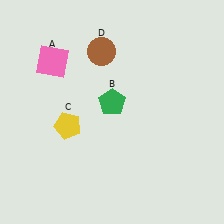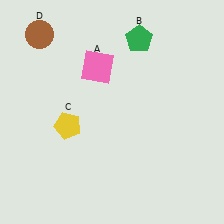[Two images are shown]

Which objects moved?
The objects that moved are: the pink square (A), the green pentagon (B), the brown circle (D).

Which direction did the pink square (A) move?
The pink square (A) moved right.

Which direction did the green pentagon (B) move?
The green pentagon (B) moved up.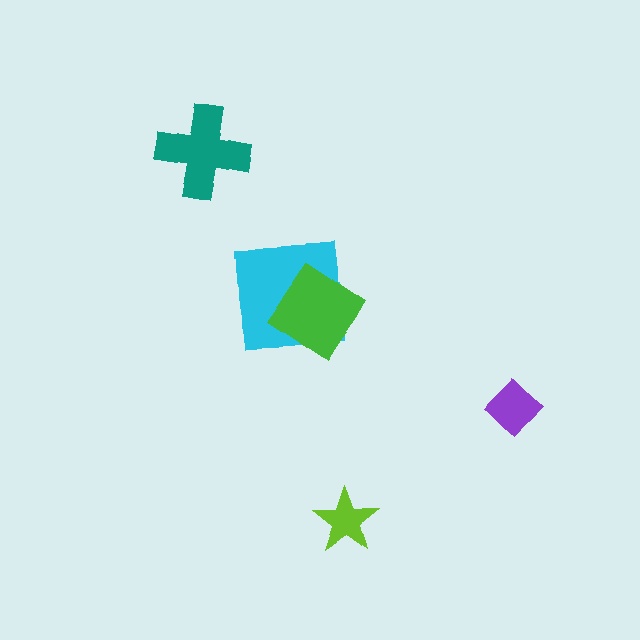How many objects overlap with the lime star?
0 objects overlap with the lime star.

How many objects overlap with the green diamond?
1 object overlaps with the green diamond.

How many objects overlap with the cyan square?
1 object overlaps with the cyan square.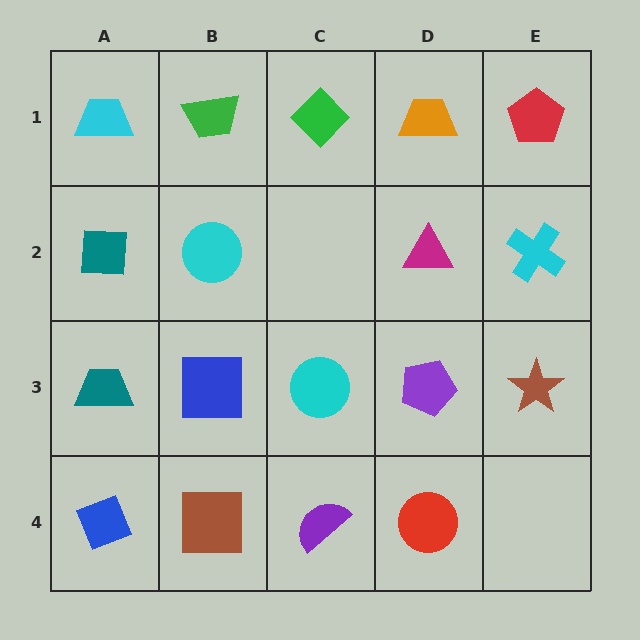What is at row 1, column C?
A green diamond.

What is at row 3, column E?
A brown star.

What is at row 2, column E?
A cyan cross.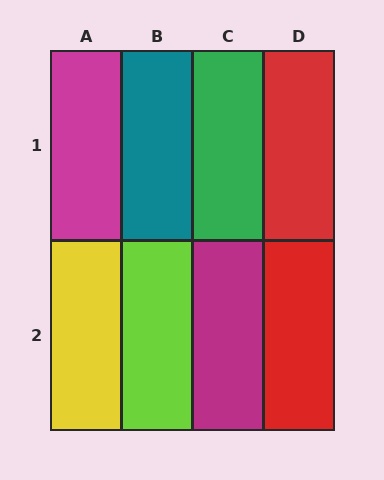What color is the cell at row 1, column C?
Green.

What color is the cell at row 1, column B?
Teal.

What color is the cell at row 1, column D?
Red.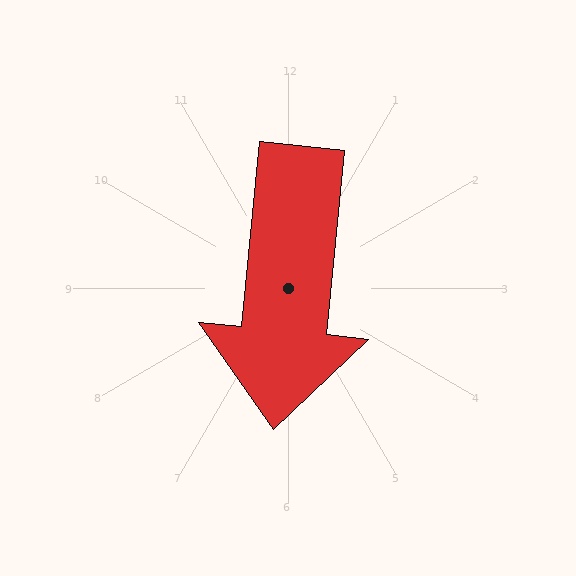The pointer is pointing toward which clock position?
Roughly 6 o'clock.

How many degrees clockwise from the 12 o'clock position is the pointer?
Approximately 186 degrees.